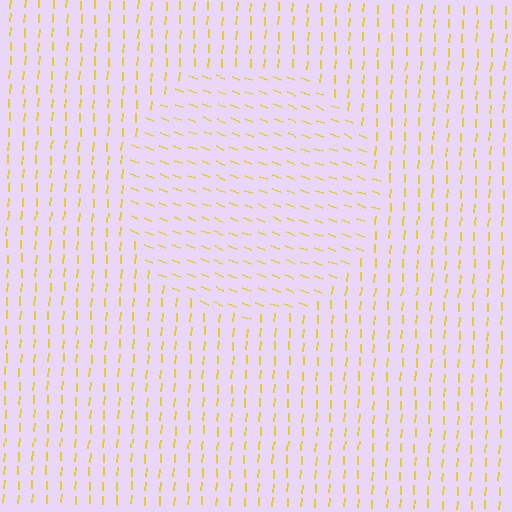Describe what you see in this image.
The image is filled with small yellow line segments. A circle region in the image has lines oriented differently from the surrounding lines, creating a visible texture boundary.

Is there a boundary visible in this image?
Yes, there is a texture boundary formed by a change in line orientation.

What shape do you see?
I see a circle.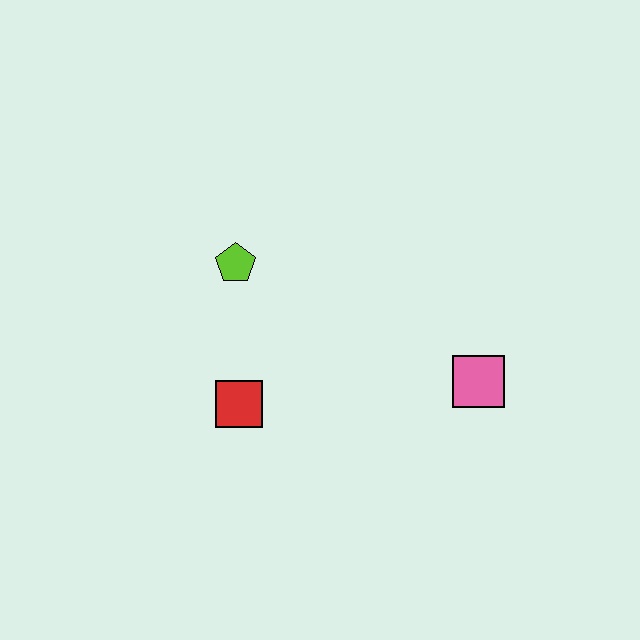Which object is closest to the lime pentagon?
The red square is closest to the lime pentagon.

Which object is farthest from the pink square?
The lime pentagon is farthest from the pink square.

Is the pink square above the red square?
Yes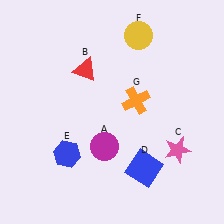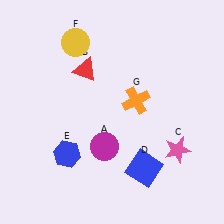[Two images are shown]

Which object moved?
The yellow circle (F) moved left.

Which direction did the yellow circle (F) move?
The yellow circle (F) moved left.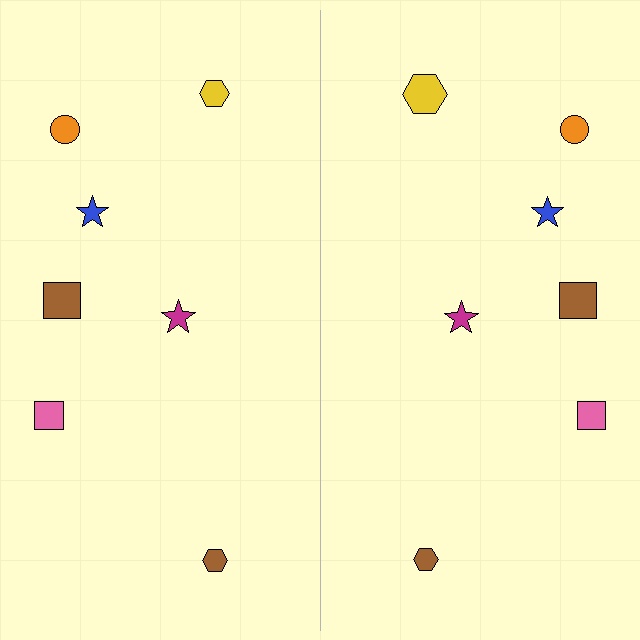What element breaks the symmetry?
The yellow hexagon on the right side has a different size than its mirror counterpart.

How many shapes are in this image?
There are 14 shapes in this image.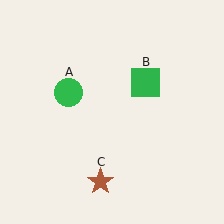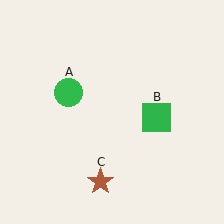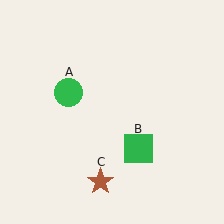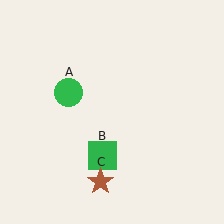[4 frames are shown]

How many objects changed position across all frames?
1 object changed position: green square (object B).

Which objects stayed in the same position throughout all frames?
Green circle (object A) and brown star (object C) remained stationary.